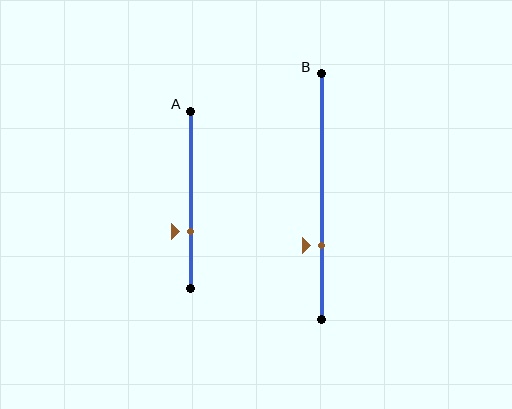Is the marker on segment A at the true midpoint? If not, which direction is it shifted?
No, the marker on segment A is shifted downward by about 18% of the segment length.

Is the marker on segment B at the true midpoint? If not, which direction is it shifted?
No, the marker on segment B is shifted downward by about 20% of the segment length.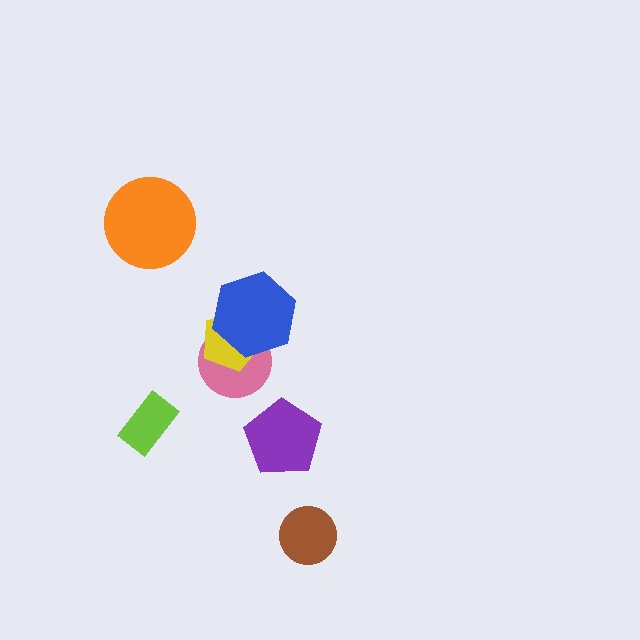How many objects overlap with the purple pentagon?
0 objects overlap with the purple pentagon.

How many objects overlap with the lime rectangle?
0 objects overlap with the lime rectangle.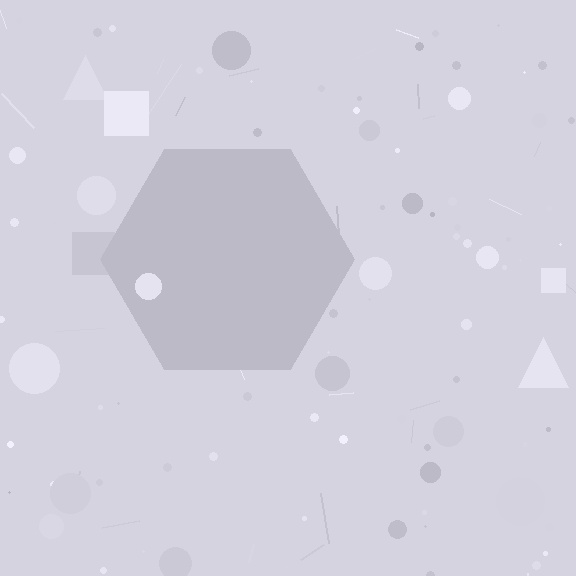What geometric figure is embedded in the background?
A hexagon is embedded in the background.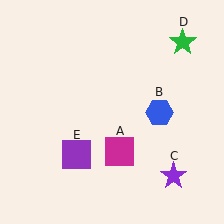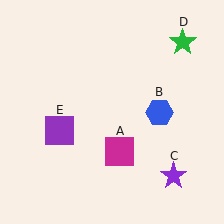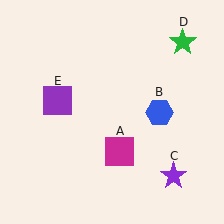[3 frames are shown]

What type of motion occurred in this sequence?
The purple square (object E) rotated clockwise around the center of the scene.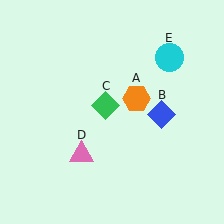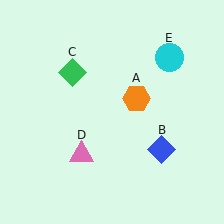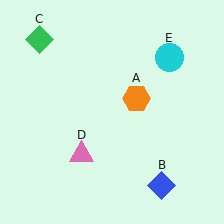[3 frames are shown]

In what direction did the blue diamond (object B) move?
The blue diamond (object B) moved down.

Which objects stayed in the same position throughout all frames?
Orange hexagon (object A) and pink triangle (object D) and cyan circle (object E) remained stationary.